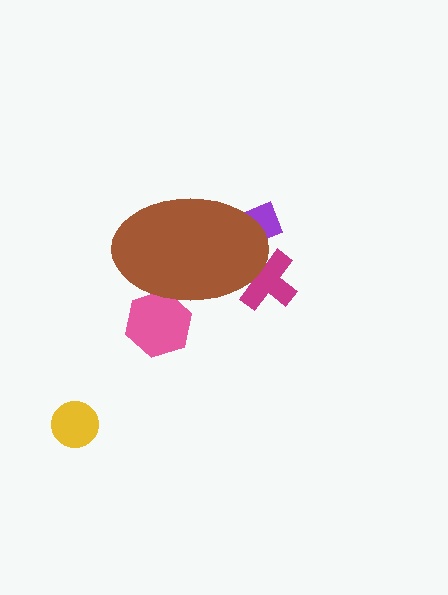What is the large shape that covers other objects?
A brown ellipse.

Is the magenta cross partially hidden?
Yes, the magenta cross is partially hidden behind the brown ellipse.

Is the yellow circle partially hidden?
No, the yellow circle is fully visible.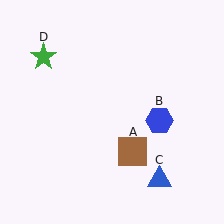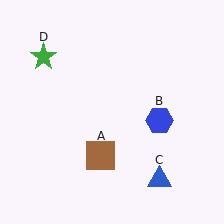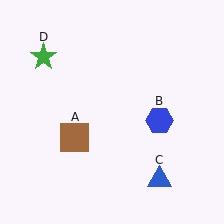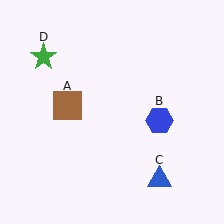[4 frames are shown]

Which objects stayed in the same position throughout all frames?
Blue hexagon (object B) and blue triangle (object C) and green star (object D) remained stationary.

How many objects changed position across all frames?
1 object changed position: brown square (object A).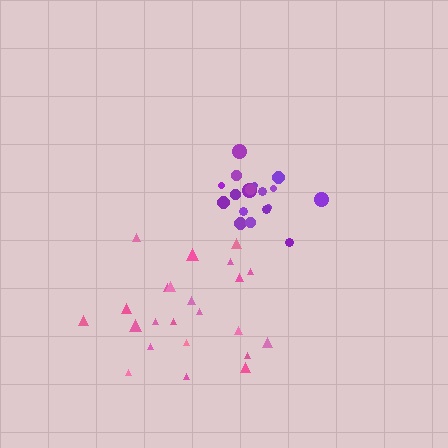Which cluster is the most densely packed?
Purple.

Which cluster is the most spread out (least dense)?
Pink.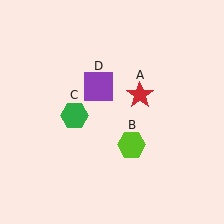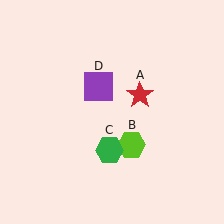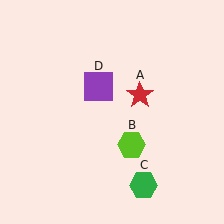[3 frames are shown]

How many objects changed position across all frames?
1 object changed position: green hexagon (object C).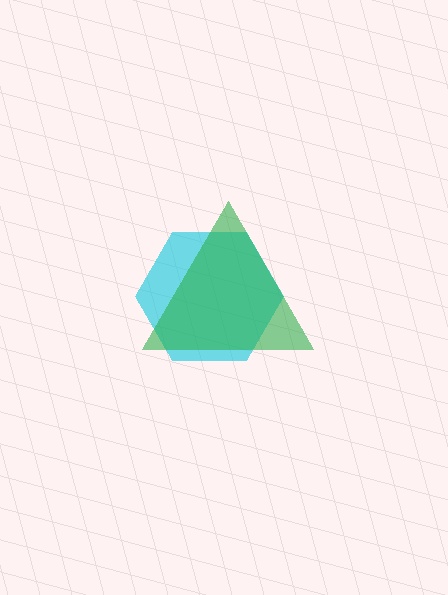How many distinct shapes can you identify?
There are 2 distinct shapes: a cyan hexagon, a green triangle.